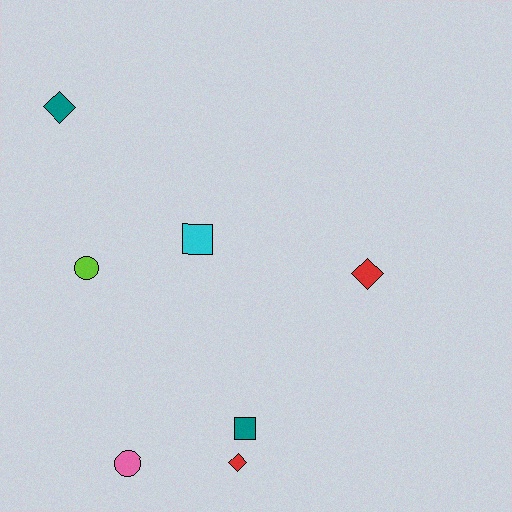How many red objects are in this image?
There are 2 red objects.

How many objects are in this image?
There are 7 objects.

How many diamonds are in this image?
There are 3 diamonds.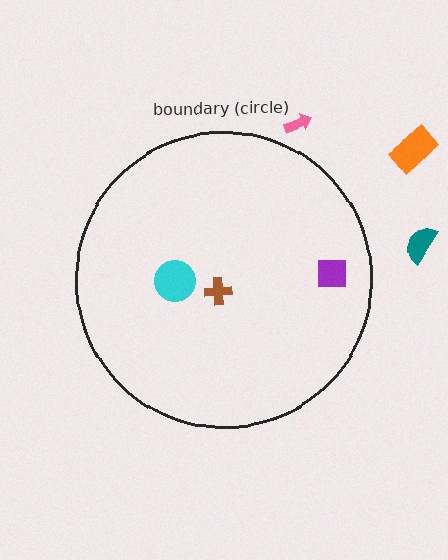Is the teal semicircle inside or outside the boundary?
Outside.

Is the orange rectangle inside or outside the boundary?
Outside.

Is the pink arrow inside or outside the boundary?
Outside.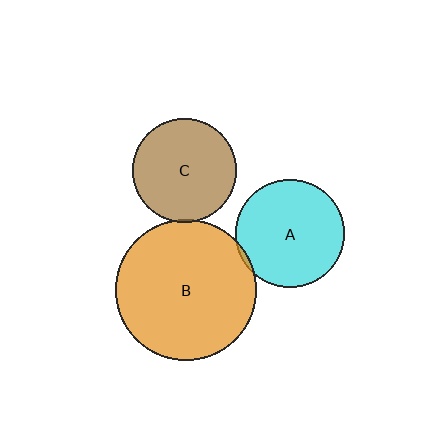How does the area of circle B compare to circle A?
Approximately 1.7 times.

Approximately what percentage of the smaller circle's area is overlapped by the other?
Approximately 5%.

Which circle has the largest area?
Circle B (orange).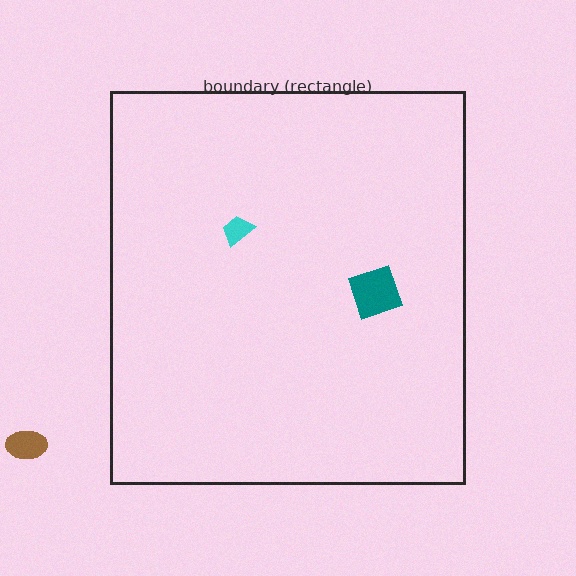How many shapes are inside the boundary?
2 inside, 1 outside.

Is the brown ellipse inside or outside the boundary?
Outside.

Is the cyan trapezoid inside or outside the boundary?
Inside.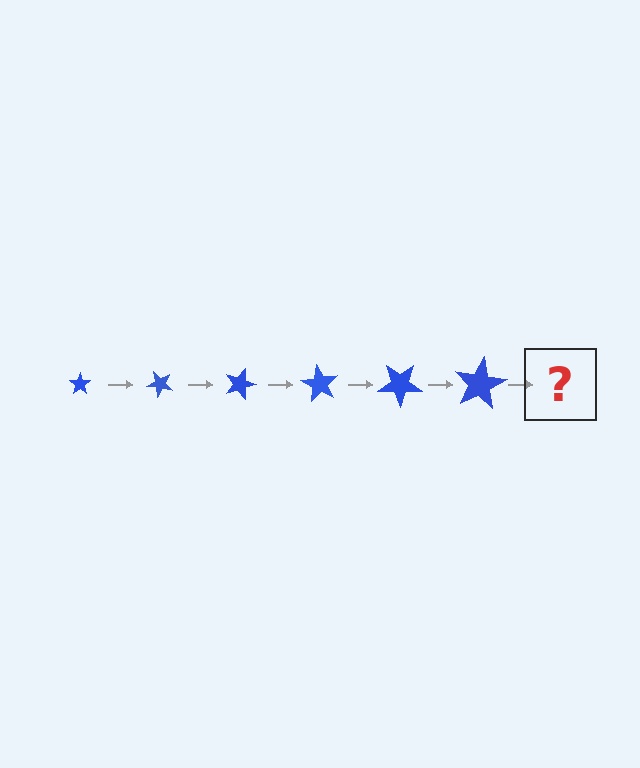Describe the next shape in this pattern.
It should be a star, larger than the previous one and rotated 270 degrees from the start.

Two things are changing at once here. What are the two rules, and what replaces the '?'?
The two rules are that the star grows larger each step and it rotates 45 degrees each step. The '?' should be a star, larger than the previous one and rotated 270 degrees from the start.